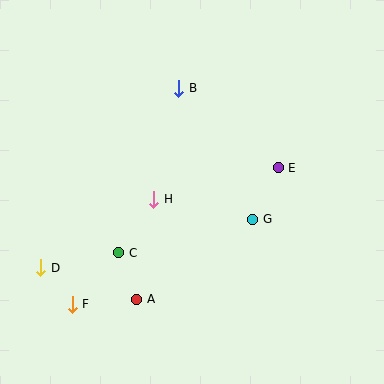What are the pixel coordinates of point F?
Point F is at (72, 304).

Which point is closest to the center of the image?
Point H at (154, 199) is closest to the center.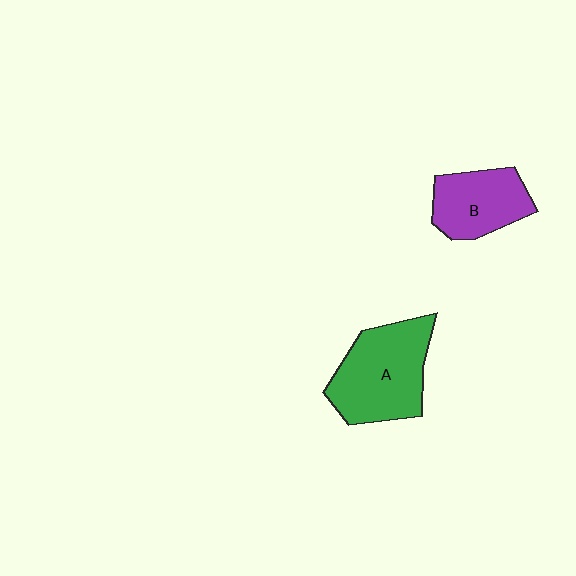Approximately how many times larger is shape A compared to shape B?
Approximately 1.4 times.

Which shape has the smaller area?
Shape B (purple).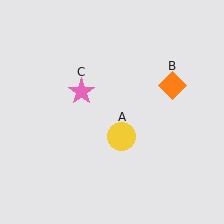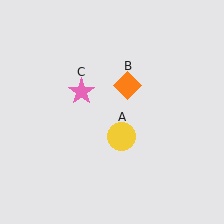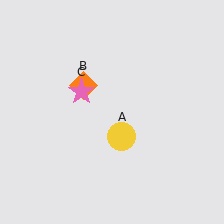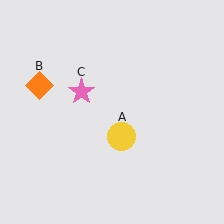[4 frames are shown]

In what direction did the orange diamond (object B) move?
The orange diamond (object B) moved left.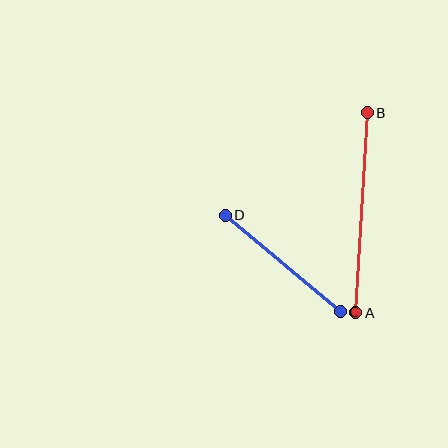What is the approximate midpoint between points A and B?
The midpoint is at approximately (361, 213) pixels.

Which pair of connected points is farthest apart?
Points A and B are farthest apart.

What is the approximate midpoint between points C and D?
The midpoint is at approximately (283, 263) pixels.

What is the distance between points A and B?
The distance is approximately 200 pixels.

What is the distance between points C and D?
The distance is approximately 150 pixels.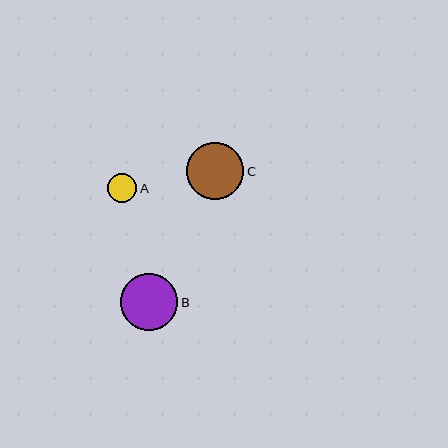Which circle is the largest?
Circle C is the largest with a size of approximately 57 pixels.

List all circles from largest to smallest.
From largest to smallest: C, B, A.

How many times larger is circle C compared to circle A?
Circle C is approximately 2.0 times the size of circle A.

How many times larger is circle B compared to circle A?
Circle B is approximately 2.0 times the size of circle A.